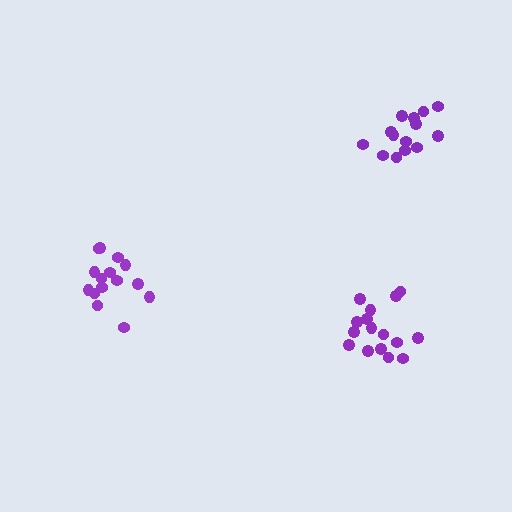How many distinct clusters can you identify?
There are 3 distinct clusters.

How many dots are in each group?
Group 1: 16 dots, Group 2: 14 dots, Group 3: 15 dots (45 total).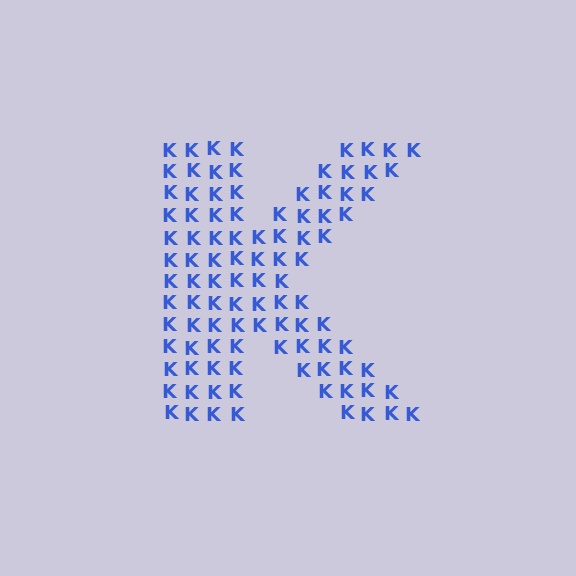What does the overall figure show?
The overall figure shows the letter K.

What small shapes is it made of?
It is made of small letter K's.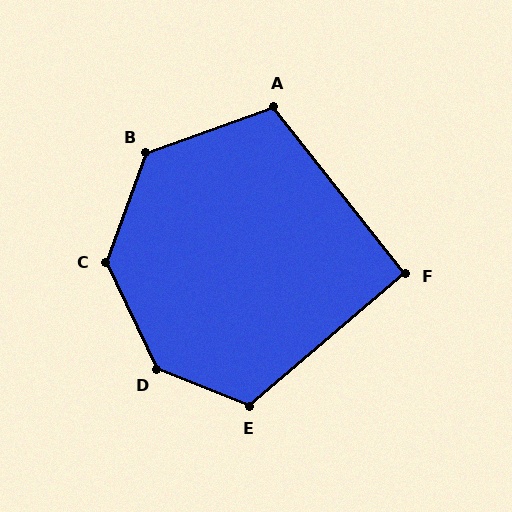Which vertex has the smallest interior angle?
F, at approximately 92 degrees.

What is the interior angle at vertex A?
Approximately 108 degrees (obtuse).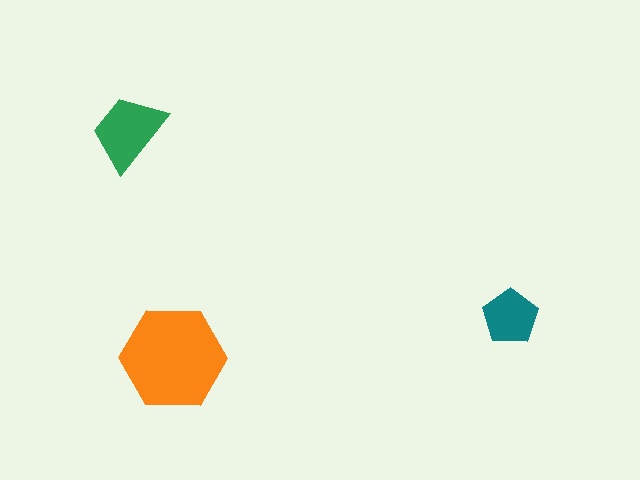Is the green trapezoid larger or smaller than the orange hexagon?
Smaller.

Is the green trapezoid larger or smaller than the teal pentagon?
Larger.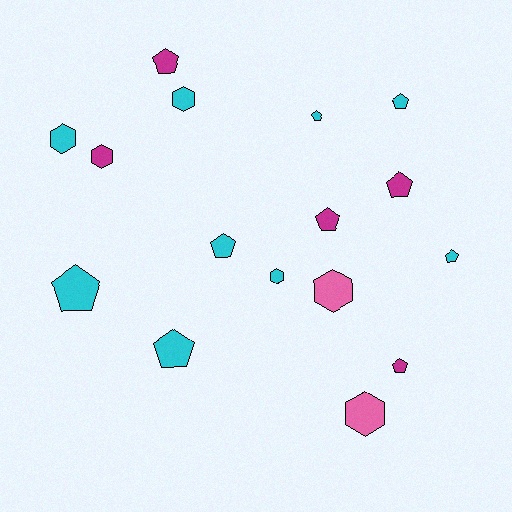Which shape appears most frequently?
Pentagon, with 10 objects.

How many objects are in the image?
There are 16 objects.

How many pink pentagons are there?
There are no pink pentagons.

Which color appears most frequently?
Cyan, with 9 objects.